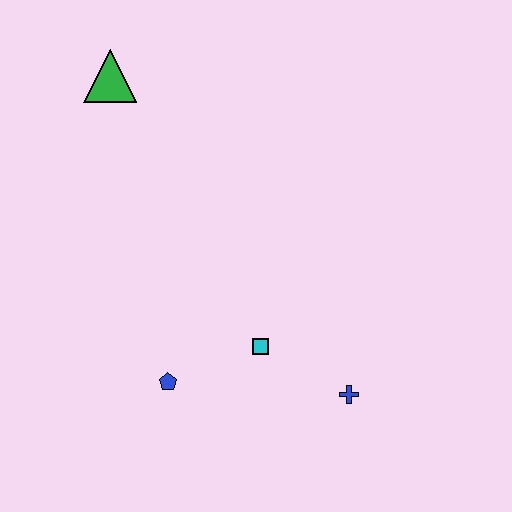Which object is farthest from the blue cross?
The green triangle is farthest from the blue cross.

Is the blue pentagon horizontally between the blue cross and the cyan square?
No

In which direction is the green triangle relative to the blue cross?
The green triangle is above the blue cross.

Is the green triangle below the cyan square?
No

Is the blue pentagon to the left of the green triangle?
No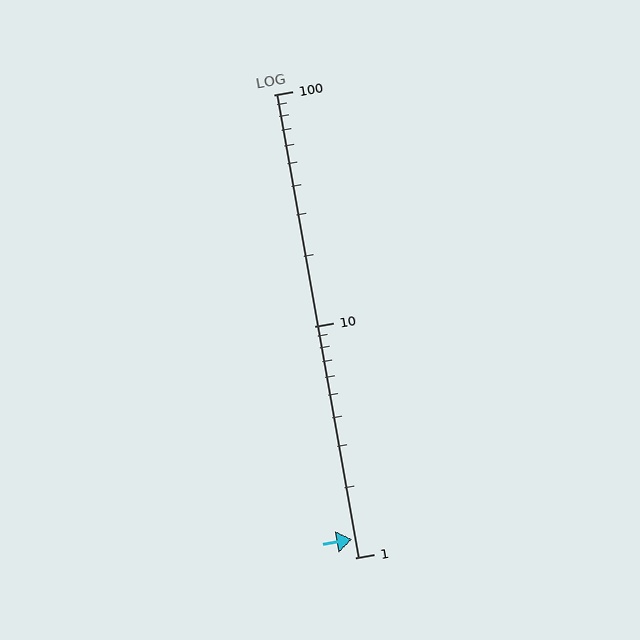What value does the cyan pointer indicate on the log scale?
The pointer indicates approximately 1.2.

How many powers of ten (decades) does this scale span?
The scale spans 2 decades, from 1 to 100.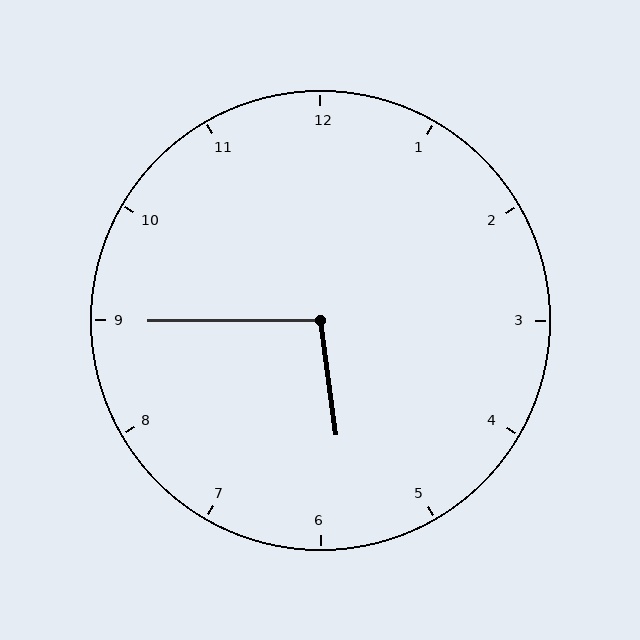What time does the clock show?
5:45.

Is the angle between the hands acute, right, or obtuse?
It is obtuse.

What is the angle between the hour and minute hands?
Approximately 98 degrees.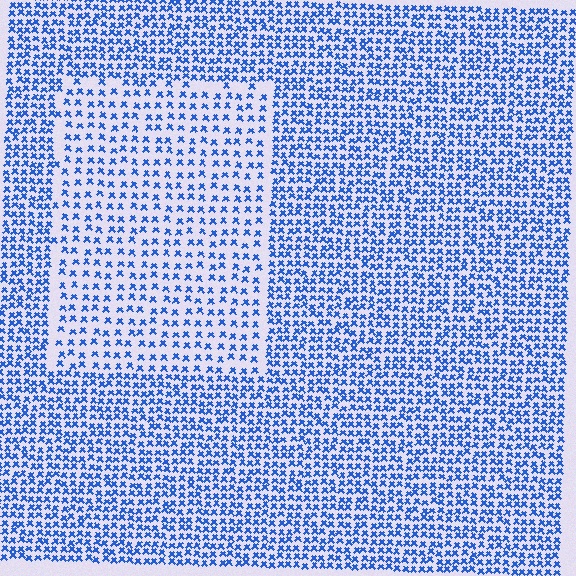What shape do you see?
I see a rectangle.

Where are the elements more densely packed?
The elements are more densely packed outside the rectangle boundary.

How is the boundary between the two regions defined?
The boundary is defined by a change in element density (approximately 1.9x ratio). All elements are the same color, size, and shape.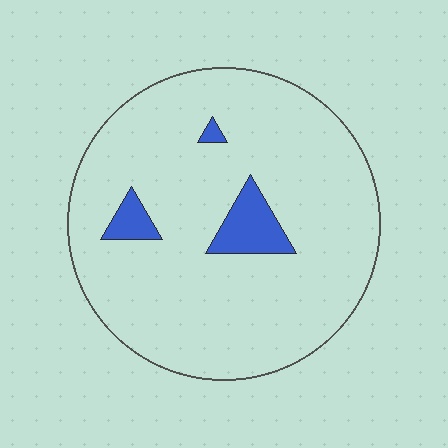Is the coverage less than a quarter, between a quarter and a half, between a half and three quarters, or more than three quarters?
Less than a quarter.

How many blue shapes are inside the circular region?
3.